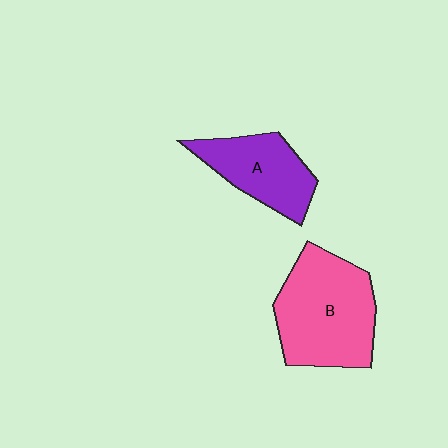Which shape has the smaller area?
Shape A (purple).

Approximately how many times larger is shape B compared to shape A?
Approximately 1.5 times.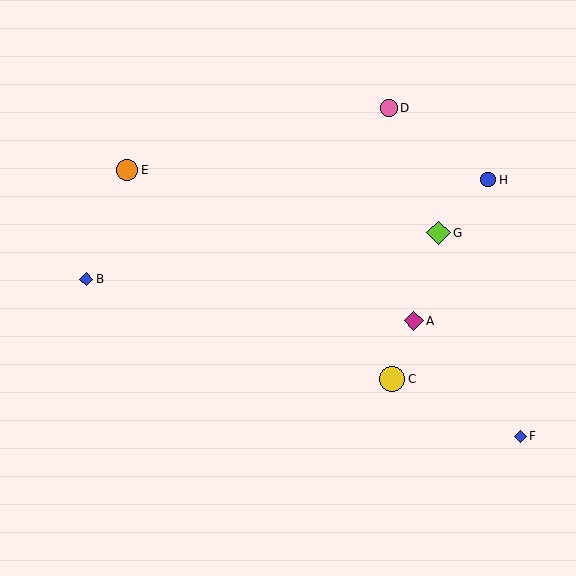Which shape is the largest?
The yellow circle (labeled C) is the largest.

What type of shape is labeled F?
Shape F is a blue diamond.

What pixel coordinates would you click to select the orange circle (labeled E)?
Click at (127, 170) to select the orange circle E.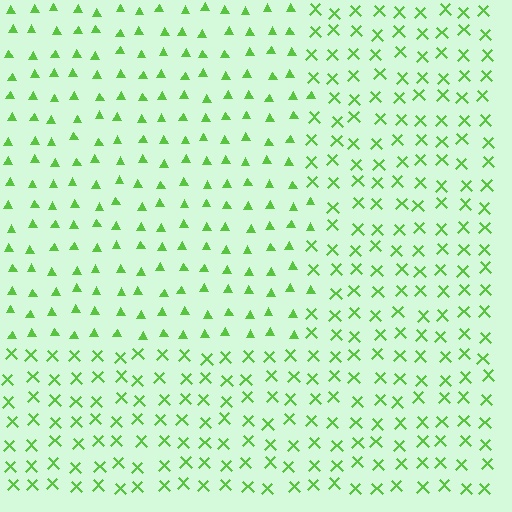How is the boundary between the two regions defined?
The boundary is defined by a change in element shape: triangles inside vs. X marks outside. All elements share the same color and spacing.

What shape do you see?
I see a rectangle.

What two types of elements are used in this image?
The image uses triangles inside the rectangle region and X marks outside it.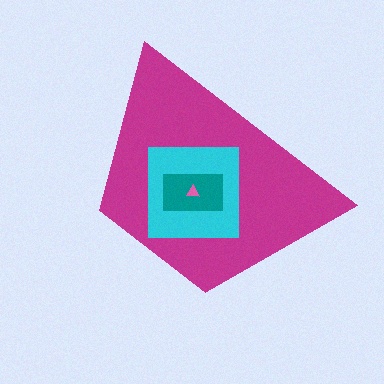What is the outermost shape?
The magenta trapezoid.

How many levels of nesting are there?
4.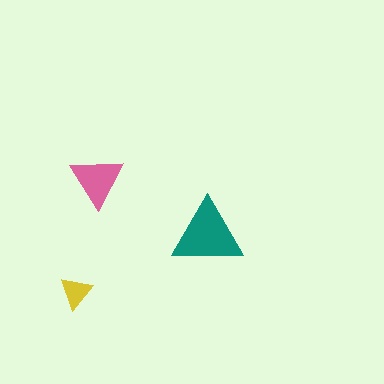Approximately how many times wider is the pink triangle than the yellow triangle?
About 1.5 times wider.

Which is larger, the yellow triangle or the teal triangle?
The teal one.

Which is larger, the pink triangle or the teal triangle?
The teal one.